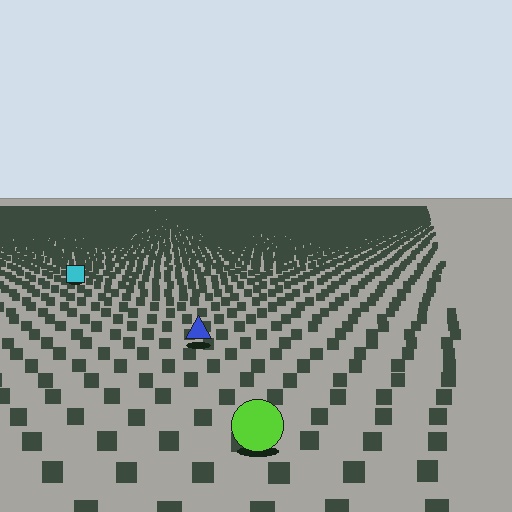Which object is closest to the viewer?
The lime circle is closest. The texture marks near it are larger and more spread out.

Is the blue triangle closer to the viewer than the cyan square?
Yes. The blue triangle is closer — you can tell from the texture gradient: the ground texture is coarser near it.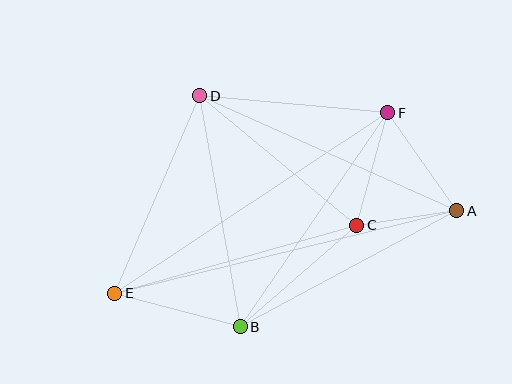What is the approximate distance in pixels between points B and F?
The distance between B and F is approximately 260 pixels.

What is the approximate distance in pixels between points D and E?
The distance between D and E is approximately 215 pixels.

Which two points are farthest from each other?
Points A and E are farthest from each other.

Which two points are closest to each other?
Points A and C are closest to each other.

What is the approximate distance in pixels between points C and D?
The distance between C and D is approximately 204 pixels.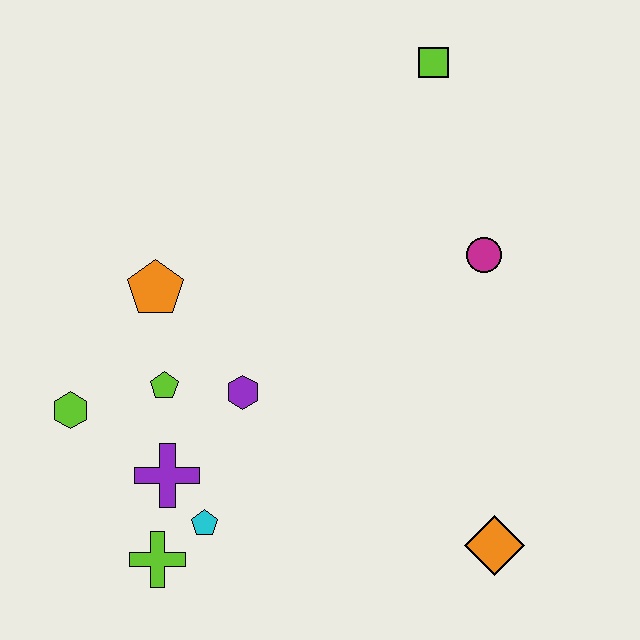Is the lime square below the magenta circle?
No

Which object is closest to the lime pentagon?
The purple hexagon is closest to the lime pentagon.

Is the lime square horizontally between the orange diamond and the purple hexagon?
Yes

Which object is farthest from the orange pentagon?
The orange diamond is farthest from the orange pentagon.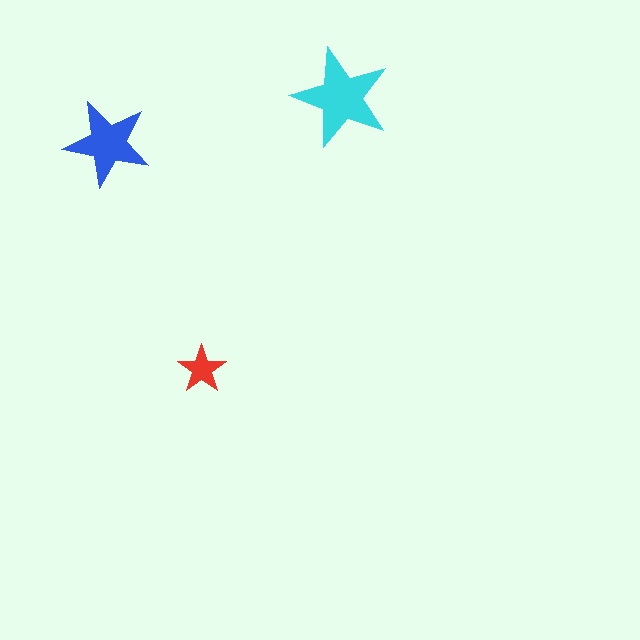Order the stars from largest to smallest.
the cyan one, the blue one, the red one.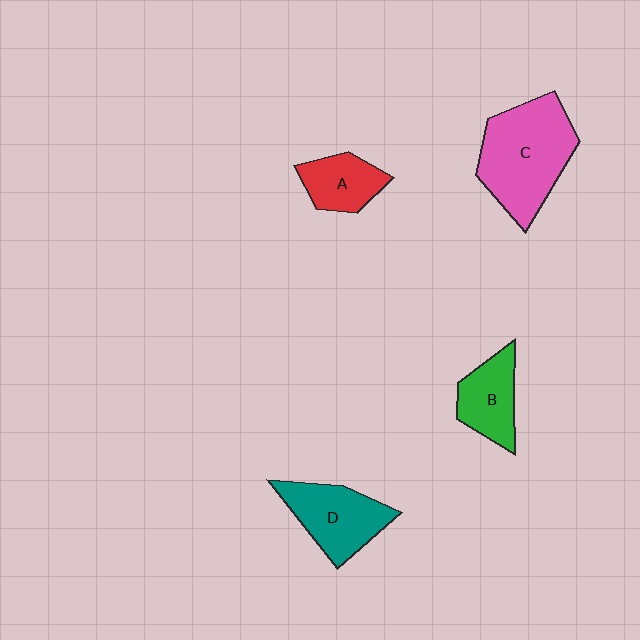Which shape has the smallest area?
Shape A (red).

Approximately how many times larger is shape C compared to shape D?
Approximately 1.5 times.